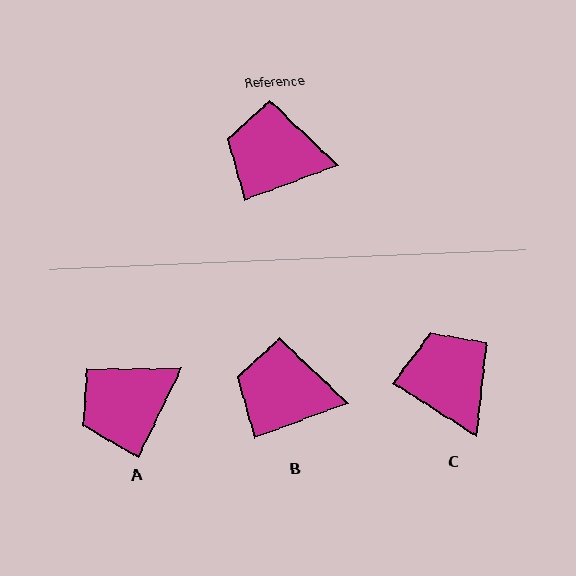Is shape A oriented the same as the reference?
No, it is off by about 44 degrees.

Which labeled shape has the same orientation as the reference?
B.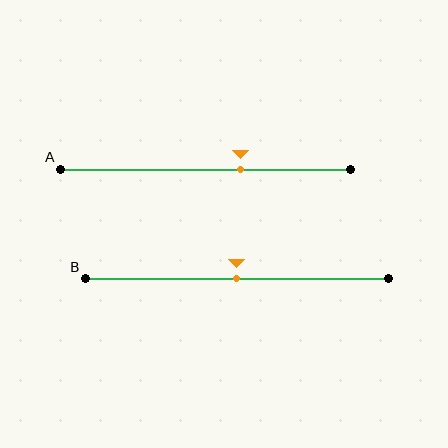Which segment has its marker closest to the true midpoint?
Segment B has its marker closest to the true midpoint.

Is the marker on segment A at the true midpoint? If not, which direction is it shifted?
No, the marker on segment A is shifted to the right by about 12% of the segment length.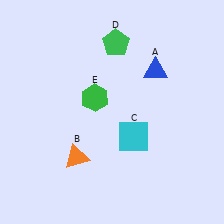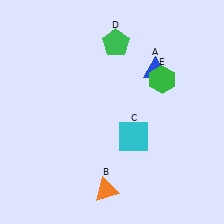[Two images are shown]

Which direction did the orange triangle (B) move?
The orange triangle (B) moved down.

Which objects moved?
The objects that moved are: the orange triangle (B), the green hexagon (E).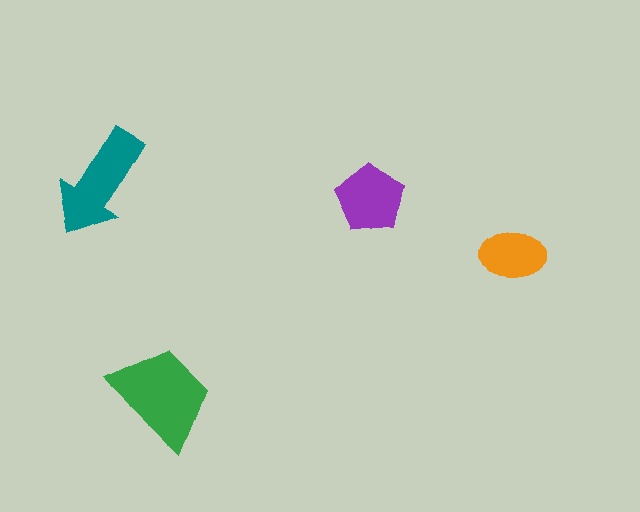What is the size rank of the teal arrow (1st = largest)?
2nd.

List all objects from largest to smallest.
The green trapezoid, the teal arrow, the purple pentagon, the orange ellipse.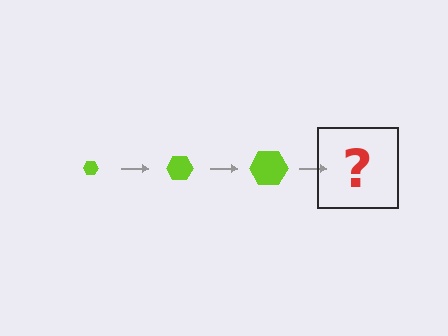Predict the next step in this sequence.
The next step is a lime hexagon, larger than the previous one.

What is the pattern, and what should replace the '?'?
The pattern is that the hexagon gets progressively larger each step. The '?' should be a lime hexagon, larger than the previous one.